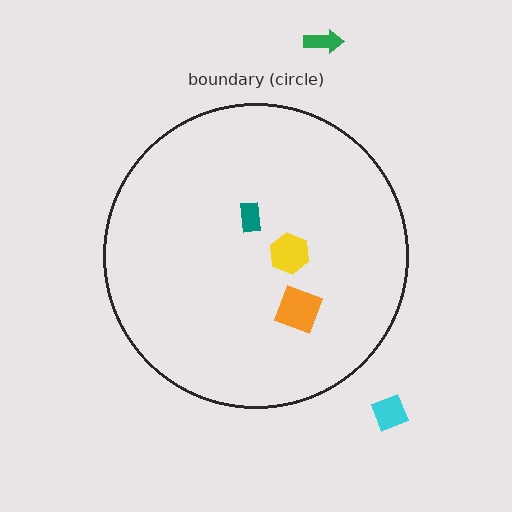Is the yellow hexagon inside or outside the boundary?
Inside.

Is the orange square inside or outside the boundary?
Inside.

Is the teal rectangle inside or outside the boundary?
Inside.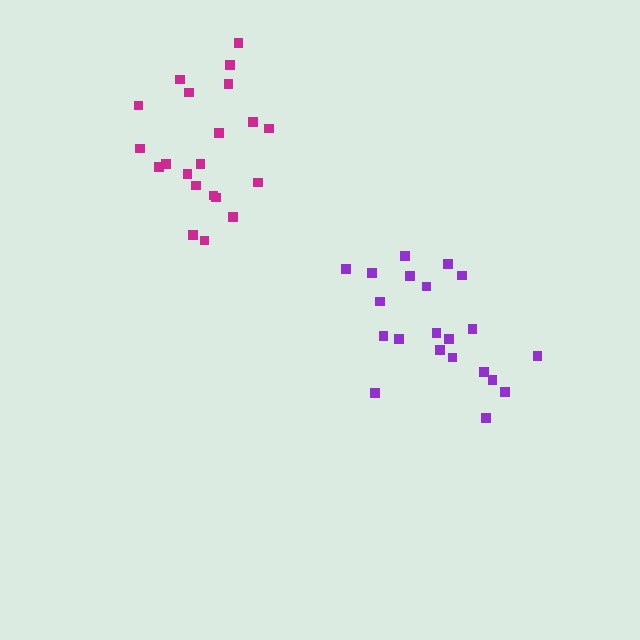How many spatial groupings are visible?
There are 2 spatial groupings.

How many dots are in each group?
Group 1: 21 dots, Group 2: 21 dots (42 total).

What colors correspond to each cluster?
The clusters are colored: magenta, purple.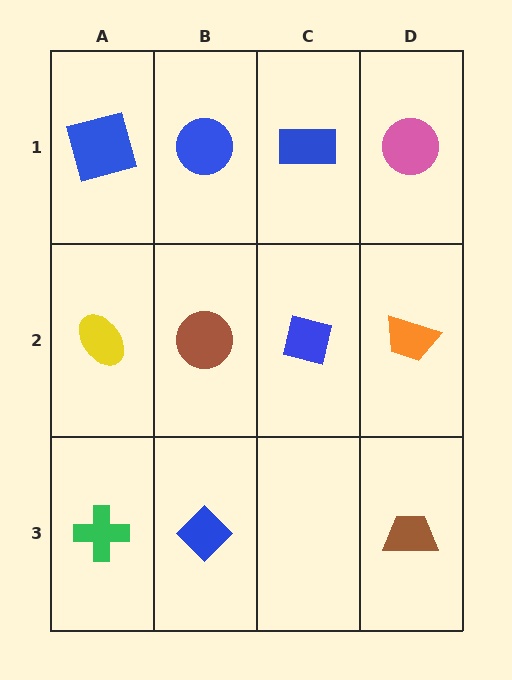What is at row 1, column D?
A pink circle.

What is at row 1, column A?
A blue square.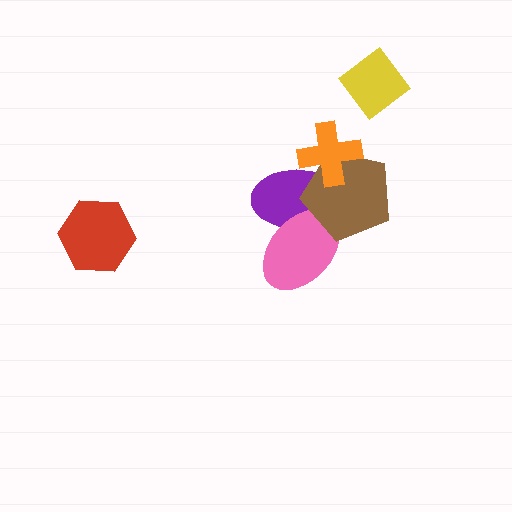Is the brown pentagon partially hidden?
Yes, it is partially covered by another shape.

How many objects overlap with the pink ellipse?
2 objects overlap with the pink ellipse.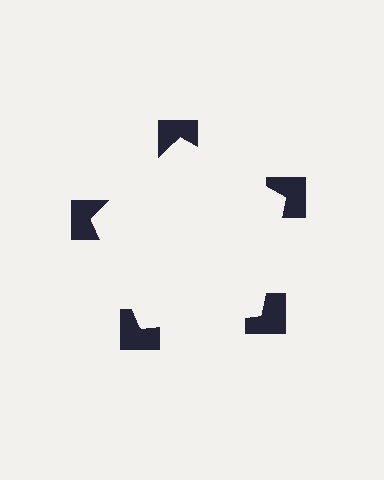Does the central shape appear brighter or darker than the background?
It typically appears slightly brighter than the background, even though no actual brightness change is drawn.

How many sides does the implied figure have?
5 sides.